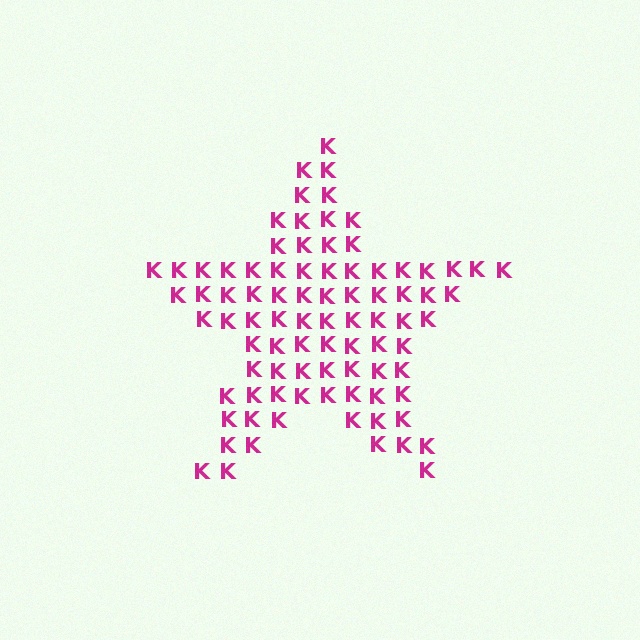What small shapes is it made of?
It is made of small letter K's.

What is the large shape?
The large shape is a star.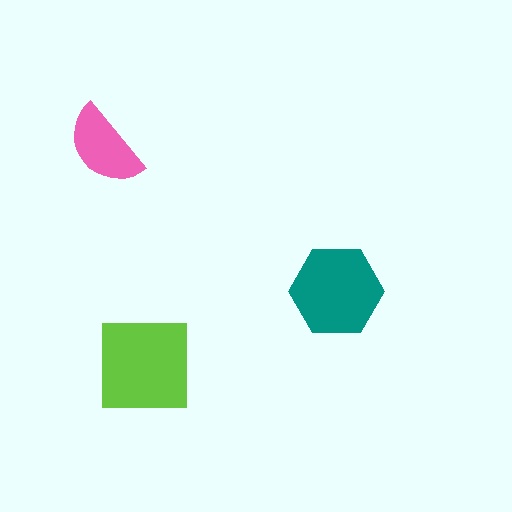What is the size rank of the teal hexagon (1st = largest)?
2nd.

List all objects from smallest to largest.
The pink semicircle, the teal hexagon, the lime square.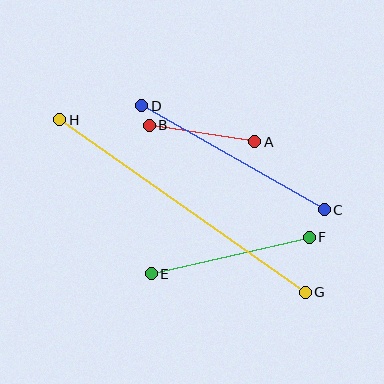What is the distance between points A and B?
The distance is approximately 107 pixels.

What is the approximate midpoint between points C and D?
The midpoint is at approximately (233, 158) pixels.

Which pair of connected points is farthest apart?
Points G and H are farthest apart.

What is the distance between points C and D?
The distance is approximately 210 pixels.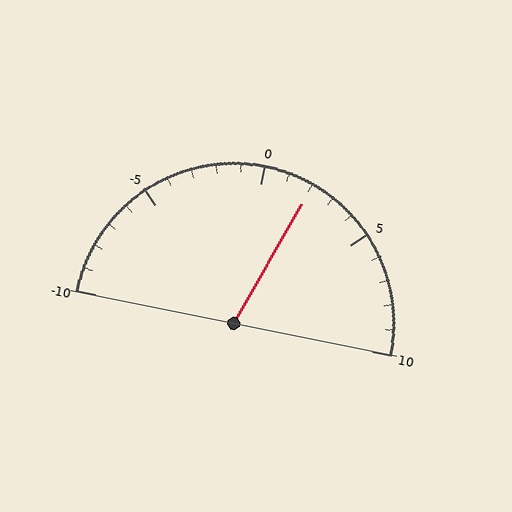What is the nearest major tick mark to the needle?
The nearest major tick mark is 0.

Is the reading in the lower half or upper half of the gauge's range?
The reading is in the upper half of the range (-10 to 10).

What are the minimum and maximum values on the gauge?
The gauge ranges from -10 to 10.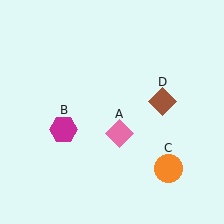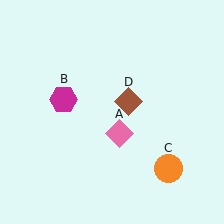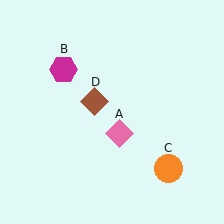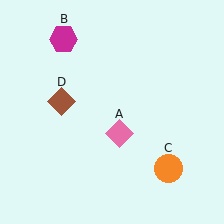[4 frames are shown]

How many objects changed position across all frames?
2 objects changed position: magenta hexagon (object B), brown diamond (object D).